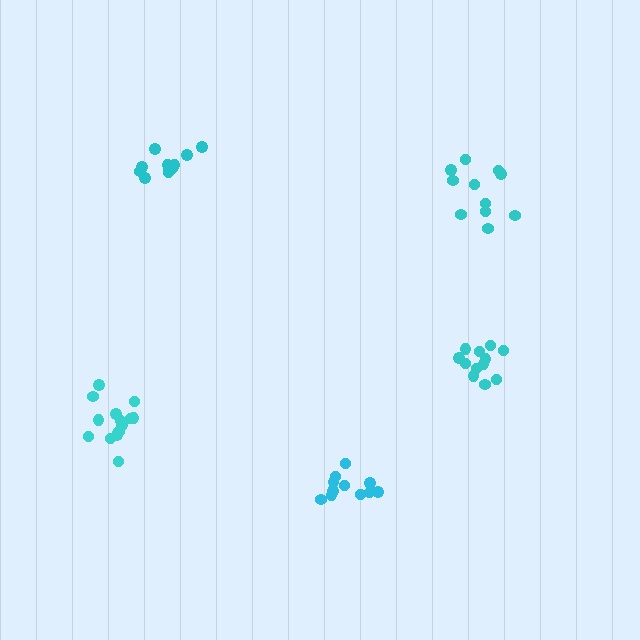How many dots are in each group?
Group 1: 11 dots, Group 2: 12 dots, Group 3: 11 dots, Group 4: 12 dots, Group 5: 15 dots (61 total).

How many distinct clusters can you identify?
There are 5 distinct clusters.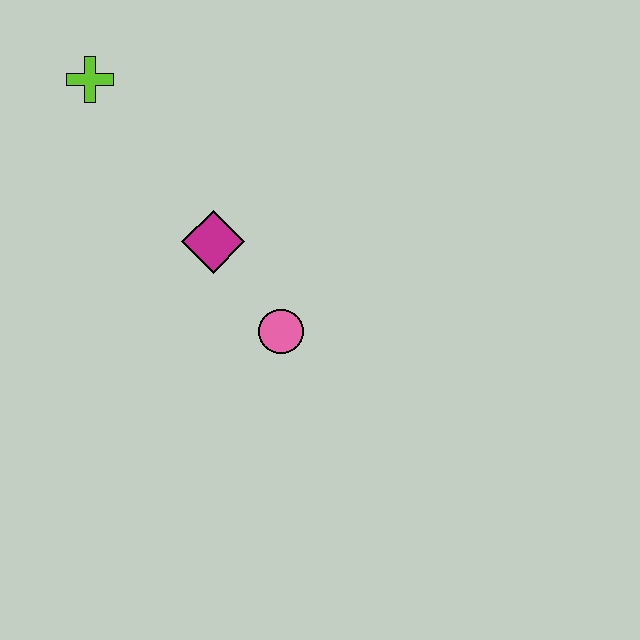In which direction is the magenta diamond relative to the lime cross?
The magenta diamond is below the lime cross.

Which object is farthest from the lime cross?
The pink circle is farthest from the lime cross.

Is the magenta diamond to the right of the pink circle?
No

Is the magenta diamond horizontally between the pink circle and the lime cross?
Yes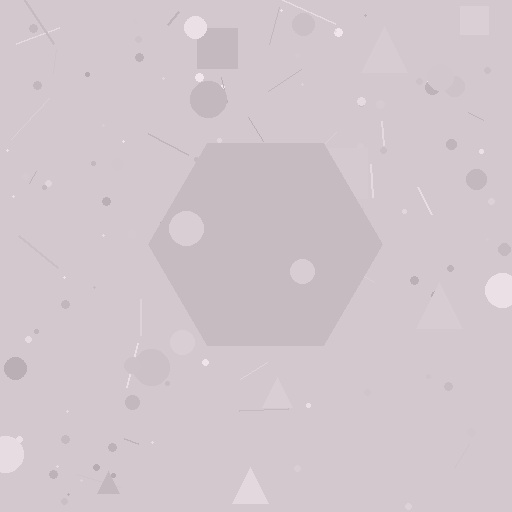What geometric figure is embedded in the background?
A hexagon is embedded in the background.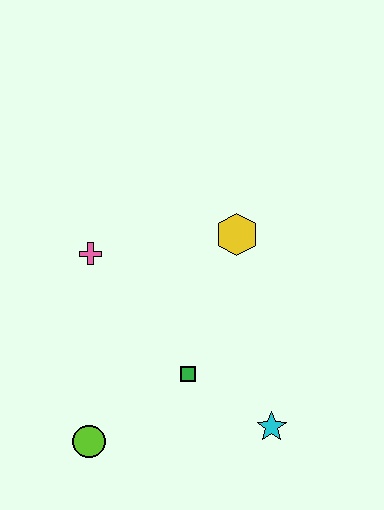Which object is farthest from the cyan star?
The pink cross is farthest from the cyan star.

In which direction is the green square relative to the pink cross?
The green square is below the pink cross.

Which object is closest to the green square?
The cyan star is closest to the green square.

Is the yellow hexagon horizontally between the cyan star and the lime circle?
Yes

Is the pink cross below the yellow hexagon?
Yes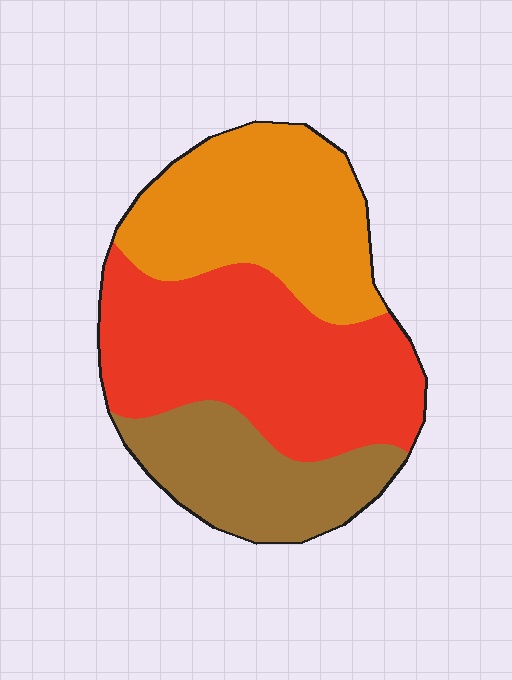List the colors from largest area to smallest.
From largest to smallest: red, orange, brown.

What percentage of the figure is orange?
Orange takes up about one third (1/3) of the figure.